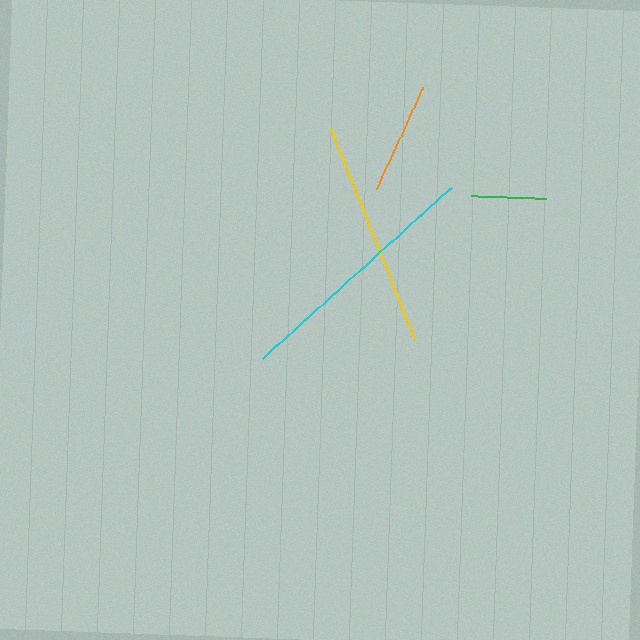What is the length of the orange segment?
The orange segment is approximately 112 pixels long.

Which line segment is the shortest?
The green line is the shortest at approximately 75 pixels.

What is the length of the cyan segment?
The cyan segment is approximately 256 pixels long.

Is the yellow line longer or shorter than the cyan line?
The cyan line is longer than the yellow line.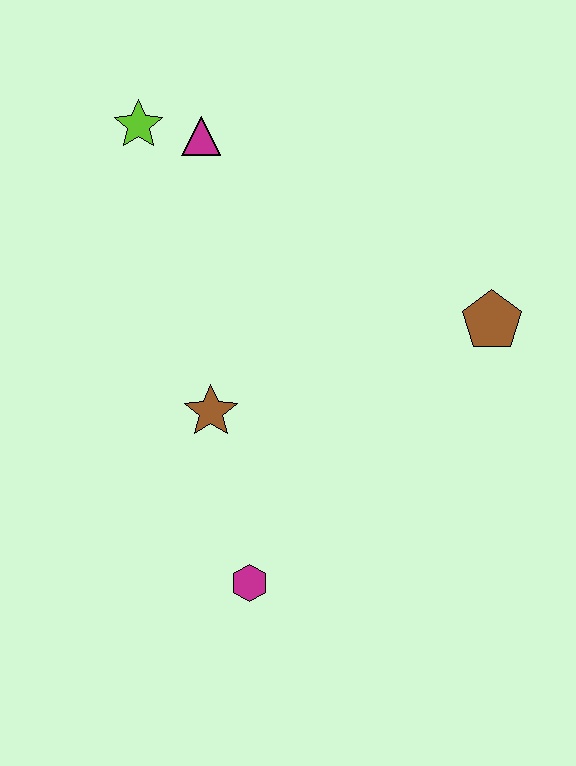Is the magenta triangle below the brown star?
No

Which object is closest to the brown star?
The magenta hexagon is closest to the brown star.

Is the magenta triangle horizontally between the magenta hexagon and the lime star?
Yes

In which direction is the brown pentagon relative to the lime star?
The brown pentagon is to the right of the lime star.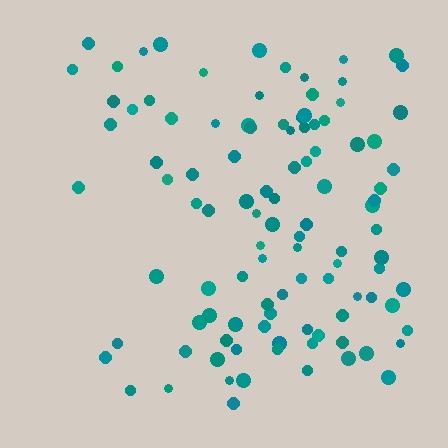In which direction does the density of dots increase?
From left to right, with the right side densest.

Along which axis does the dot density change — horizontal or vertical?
Horizontal.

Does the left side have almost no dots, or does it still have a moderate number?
Still a moderate number, just noticeably fewer than the right.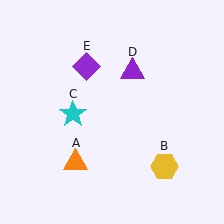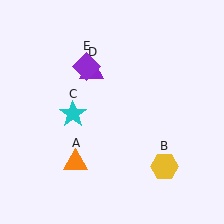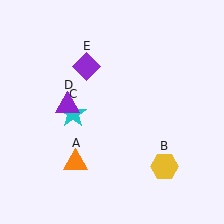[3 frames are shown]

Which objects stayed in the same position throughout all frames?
Orange triangle (object A) and yellow hexagon (object B) and cyan star (object C) and purple diamond (object E) remained stationary.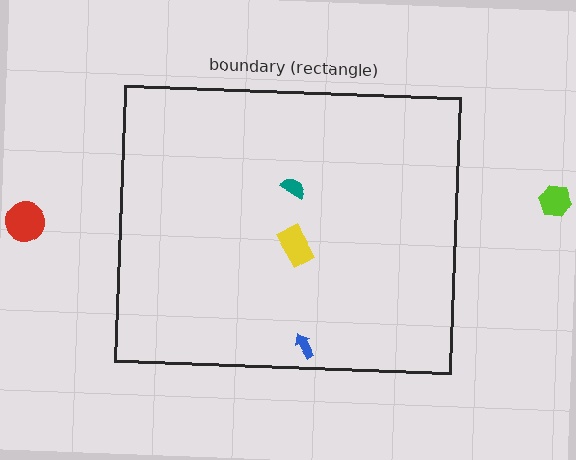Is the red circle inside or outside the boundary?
Outside.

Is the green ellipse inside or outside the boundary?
Inside.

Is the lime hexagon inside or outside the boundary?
Outside.